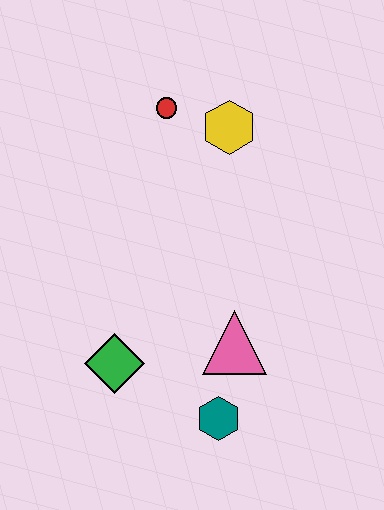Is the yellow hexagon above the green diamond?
Yes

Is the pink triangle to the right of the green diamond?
Yes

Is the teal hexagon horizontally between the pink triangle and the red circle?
Yes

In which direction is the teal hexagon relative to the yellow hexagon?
The teal hexagon is below the yellow hexagon.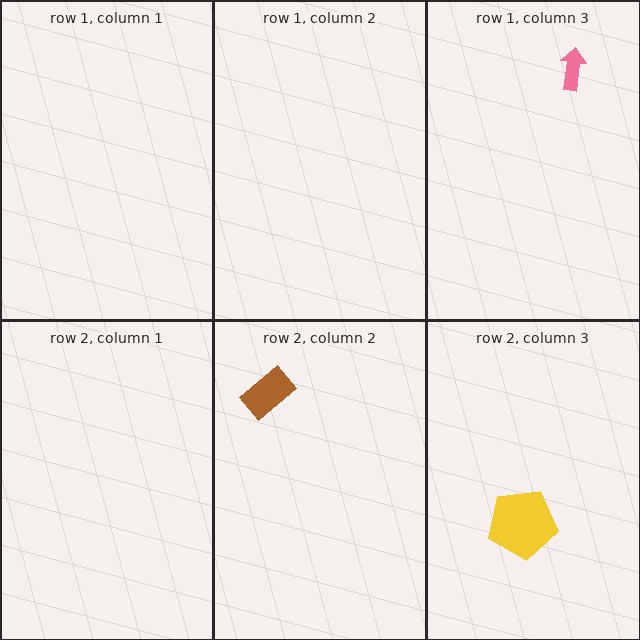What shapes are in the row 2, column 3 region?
The yellow pentagon.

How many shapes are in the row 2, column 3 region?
1.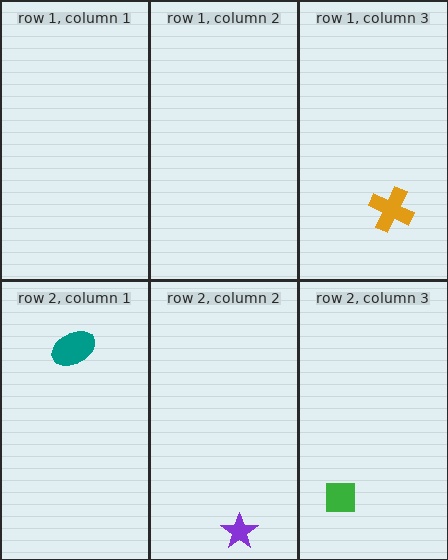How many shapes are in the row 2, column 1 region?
1.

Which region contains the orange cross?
The row 1, column 3 region.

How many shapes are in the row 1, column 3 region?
1.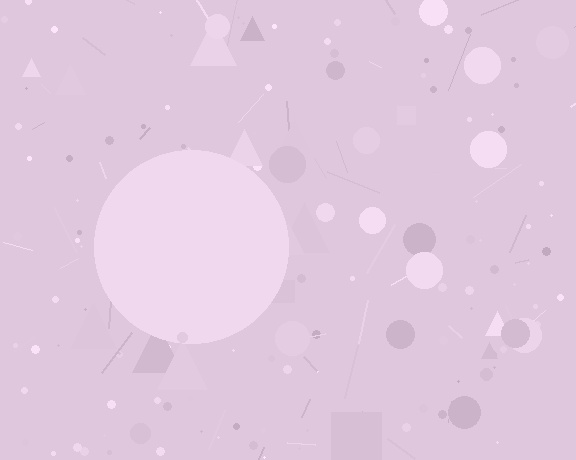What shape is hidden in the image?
A circle is hidden in the image.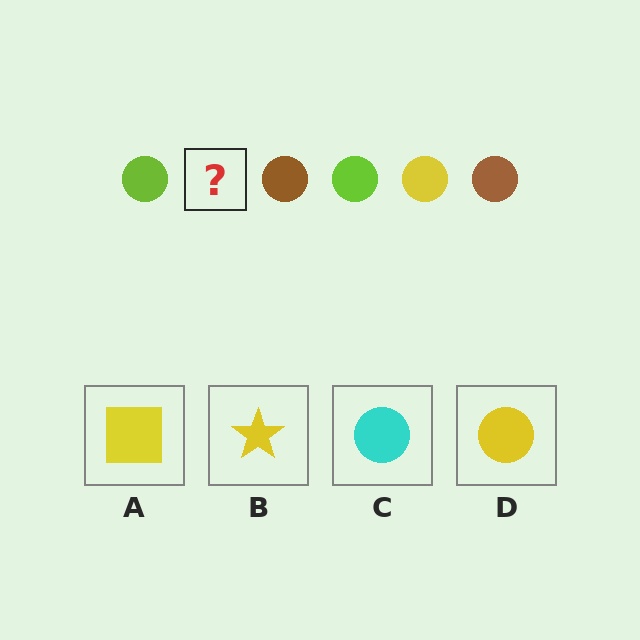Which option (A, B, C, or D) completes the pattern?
D.